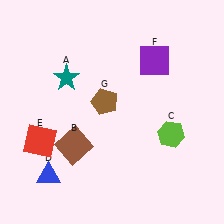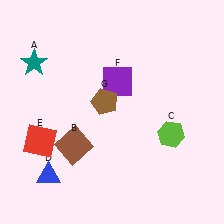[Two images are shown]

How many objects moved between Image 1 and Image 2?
2 objects moved between the two images.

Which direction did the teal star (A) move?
The teal star (A) moved left.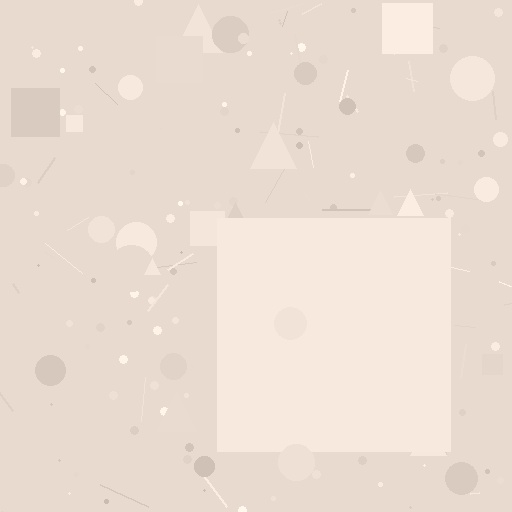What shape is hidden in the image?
A square is hidden in the image.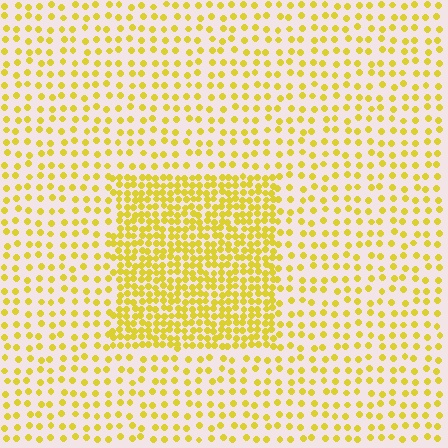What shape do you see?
I see a rectangle.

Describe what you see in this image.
The image contains small yellow elements arranged at two different densities. A rectangle-shaped region is visible where the elements are more densely packed than the surrounding area.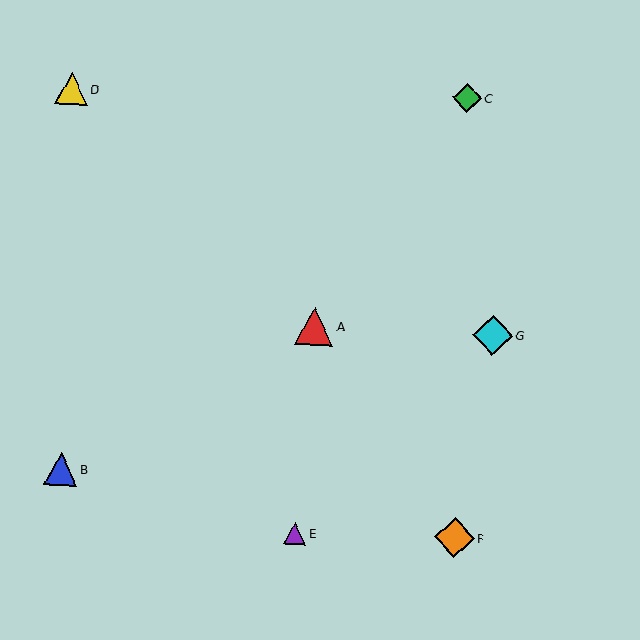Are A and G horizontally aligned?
Yes, both are at y≈326.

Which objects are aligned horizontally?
Objects A, G are aligned horizontally.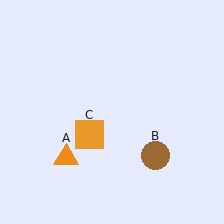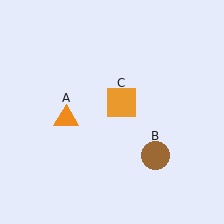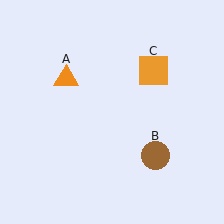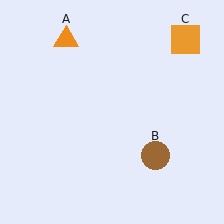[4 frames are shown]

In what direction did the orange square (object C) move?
The orange square (object C) moved up and to the right.